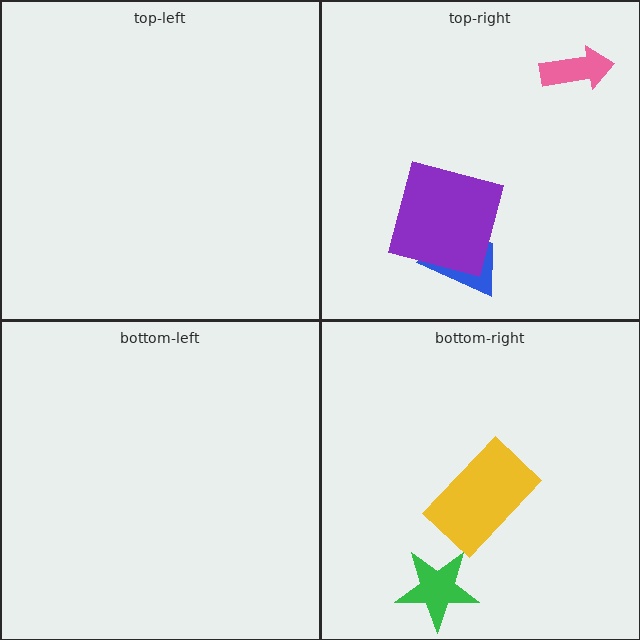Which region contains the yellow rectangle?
The bottom-right region.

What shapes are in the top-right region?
The pink arrow, the blue trapezoid, the purple square.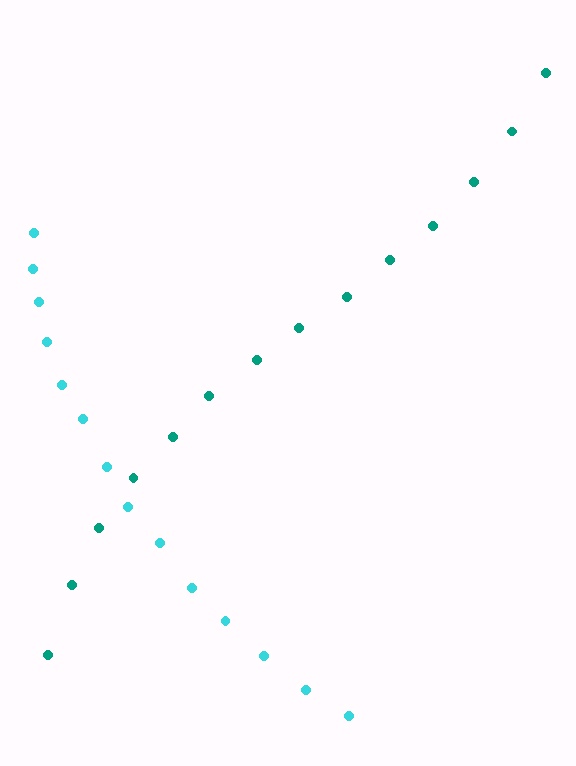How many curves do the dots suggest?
There are 2 distinct paths.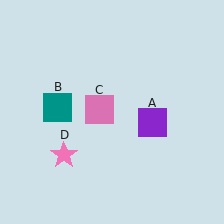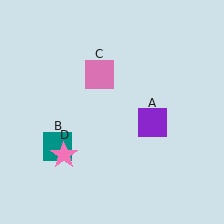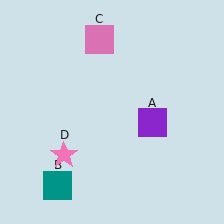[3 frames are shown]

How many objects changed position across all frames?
2 objects changed position: teal square (object B), pink square (object C).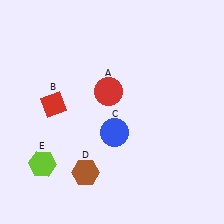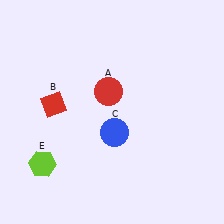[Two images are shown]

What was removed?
The brown hexagon (D) was removed in Image 2.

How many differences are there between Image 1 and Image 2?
There is 1 difference between the two images.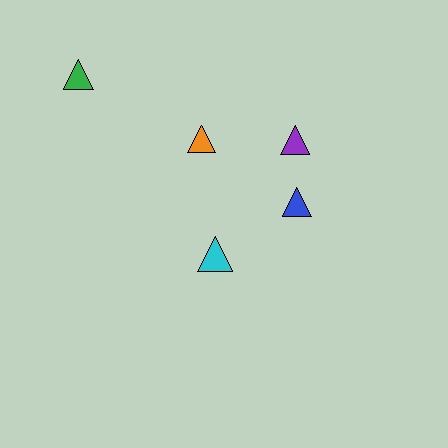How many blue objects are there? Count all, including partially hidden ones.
There is 1 blue object.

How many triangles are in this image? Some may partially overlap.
There are 5 triangles.